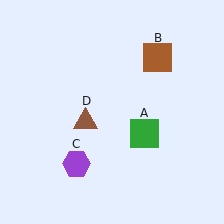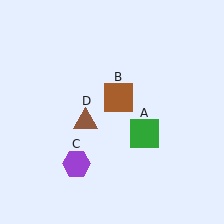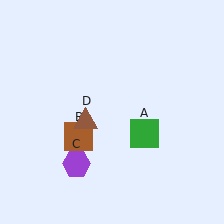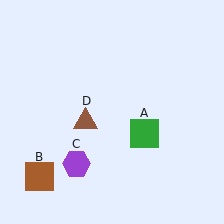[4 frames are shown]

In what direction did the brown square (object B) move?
The brown square (object B) moved down and to the left.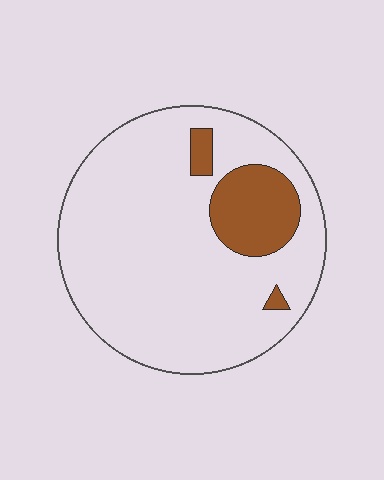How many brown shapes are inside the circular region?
3.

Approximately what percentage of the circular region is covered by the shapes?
Approximately 15%.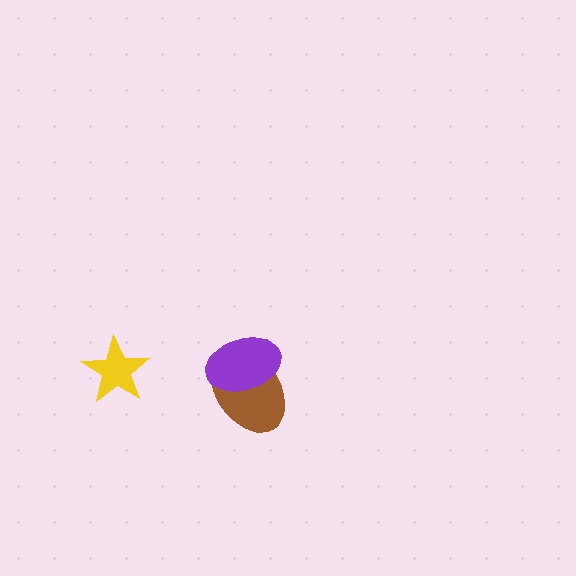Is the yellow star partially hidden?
No, no other shape covers it.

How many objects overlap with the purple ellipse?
1 object overlaps with the purple ellipse.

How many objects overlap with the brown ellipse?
1 object overlaps with the brown ellipse.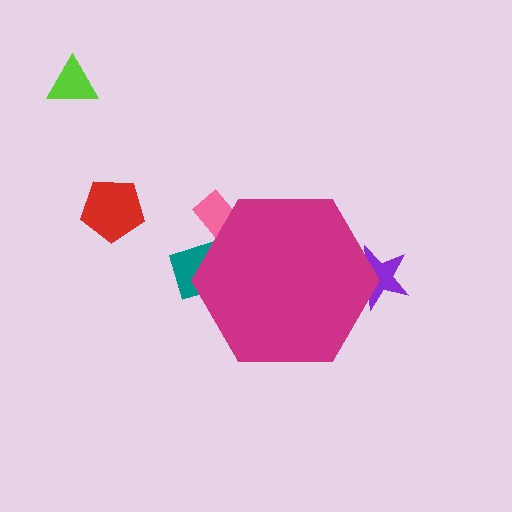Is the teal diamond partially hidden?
Yes, the teal diamond is partially hidden behind the magenta hexagon.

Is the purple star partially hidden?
Yes, the purple star is partially hidden behind the magenta hexagon.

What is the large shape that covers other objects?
A magenta hexagon.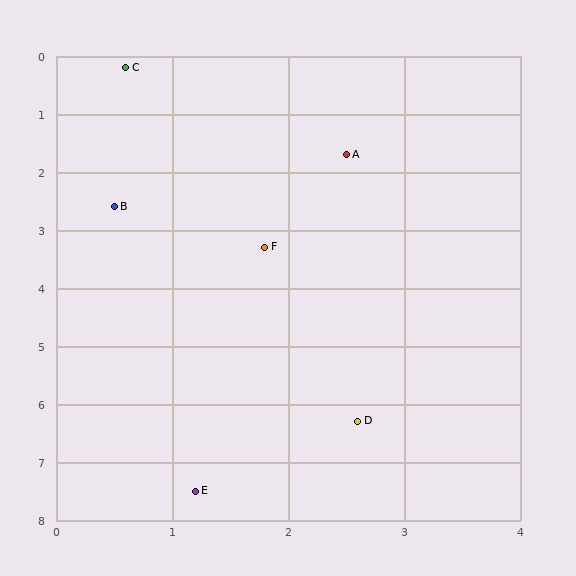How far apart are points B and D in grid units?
Points B and D are about 4.3 grid units apart.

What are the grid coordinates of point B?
Point B is at approximately (0.5, 2.6).